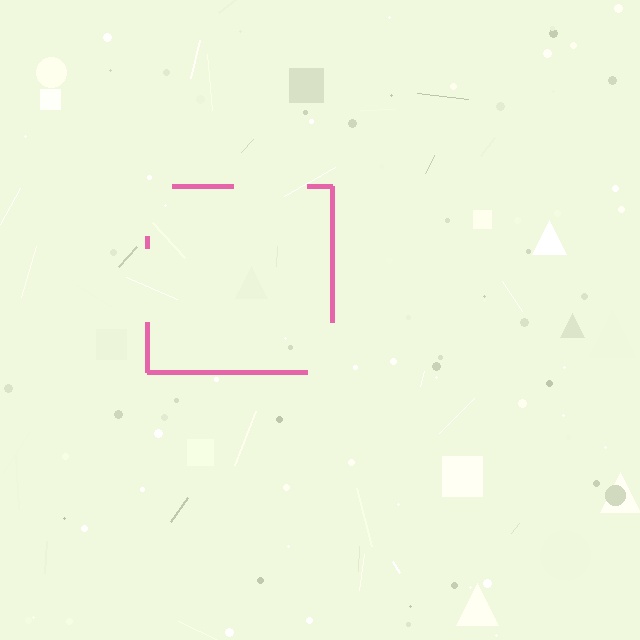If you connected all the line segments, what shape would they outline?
They would outline a square.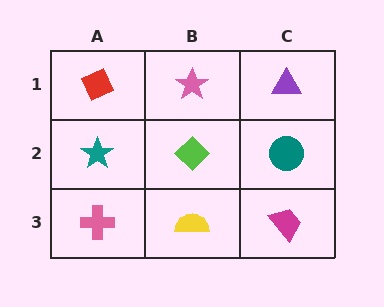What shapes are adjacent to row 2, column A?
A red diamond (row 1, column A), a pink cross (row 3, column A), a lime diamond (row 2, column B).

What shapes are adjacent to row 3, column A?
A teal star (row 2, column A), a yellow semicircle (row 3, column B).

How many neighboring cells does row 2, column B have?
4.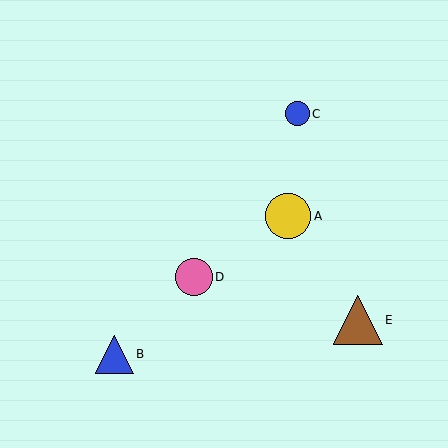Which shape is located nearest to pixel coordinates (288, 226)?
The yellow circle (labeled A) at (288, 216) is nearest to that location.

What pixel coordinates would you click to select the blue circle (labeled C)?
Click at (297, 114) to select the blue circle C.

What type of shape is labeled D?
Shape D is a pink circle.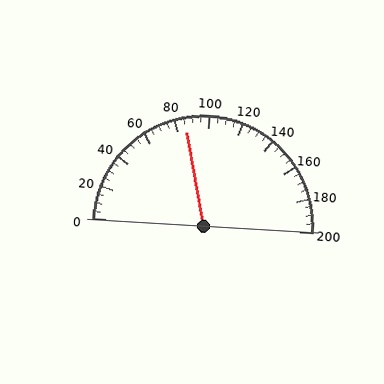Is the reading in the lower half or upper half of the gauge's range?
The reading is in the lower half of the range (0 to 200).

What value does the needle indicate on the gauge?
The needle indicates approximately 85.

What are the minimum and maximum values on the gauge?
The gauge ranges from 0 to 200.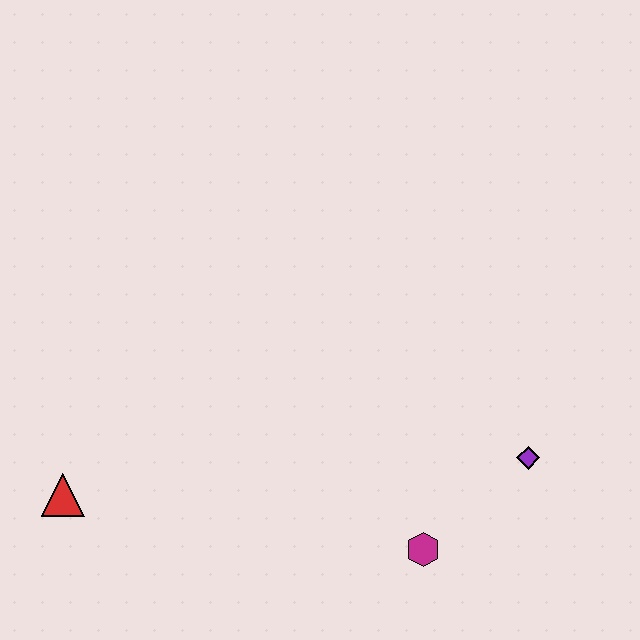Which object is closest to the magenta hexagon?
The purple diamond is closest to the magenta hexagon.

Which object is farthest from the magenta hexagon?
The red triangle is farthest from the magenta hexagon.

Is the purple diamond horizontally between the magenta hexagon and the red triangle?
No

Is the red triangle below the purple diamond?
Yes